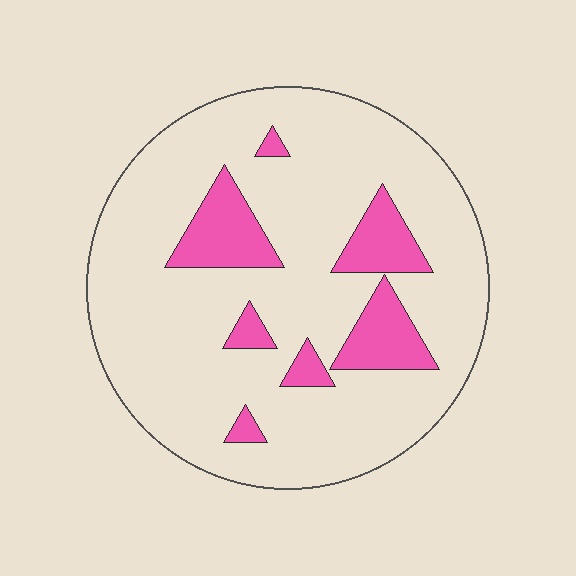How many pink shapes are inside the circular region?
7.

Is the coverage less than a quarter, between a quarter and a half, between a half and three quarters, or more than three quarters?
Less than a quarter.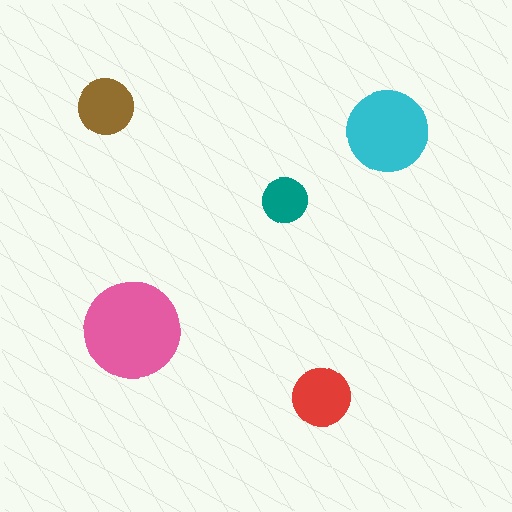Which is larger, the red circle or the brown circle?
The red one.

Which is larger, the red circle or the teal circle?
The red one.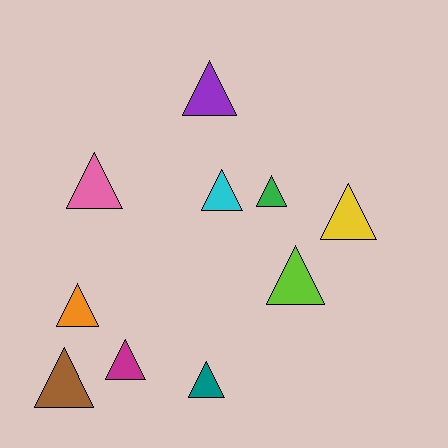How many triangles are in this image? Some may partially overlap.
There are 10 triangles.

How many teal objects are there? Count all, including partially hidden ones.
There is 1 teal object.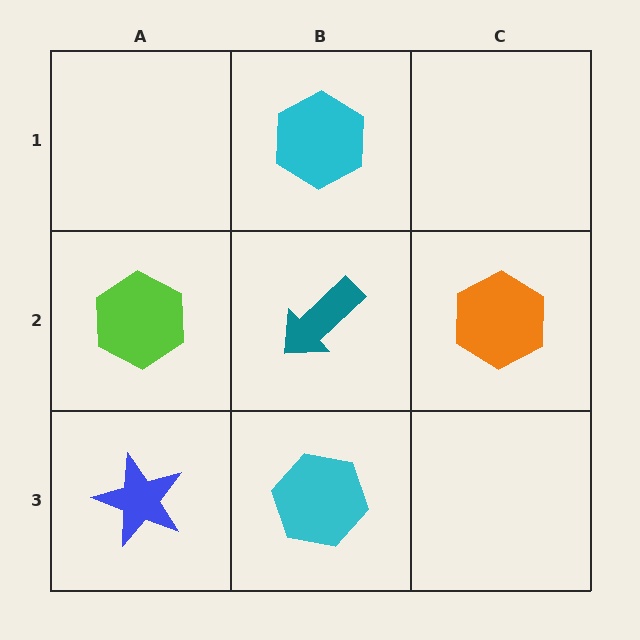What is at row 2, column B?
A teal arrow.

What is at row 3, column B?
A cyan hexagon.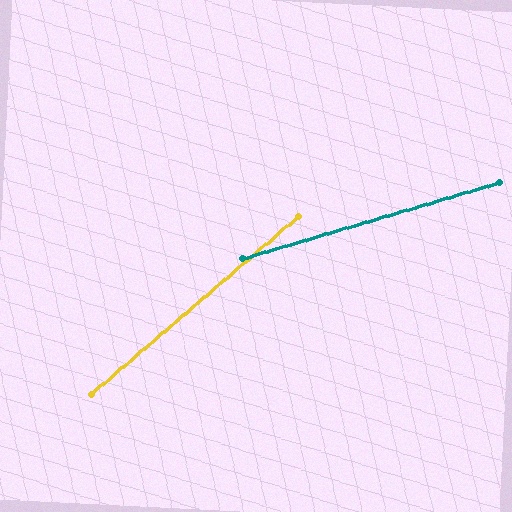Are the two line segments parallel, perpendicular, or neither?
Neither parallel nor perpendicular — they differ by about 24°.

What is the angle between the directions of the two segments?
Approximately 24 degrees.